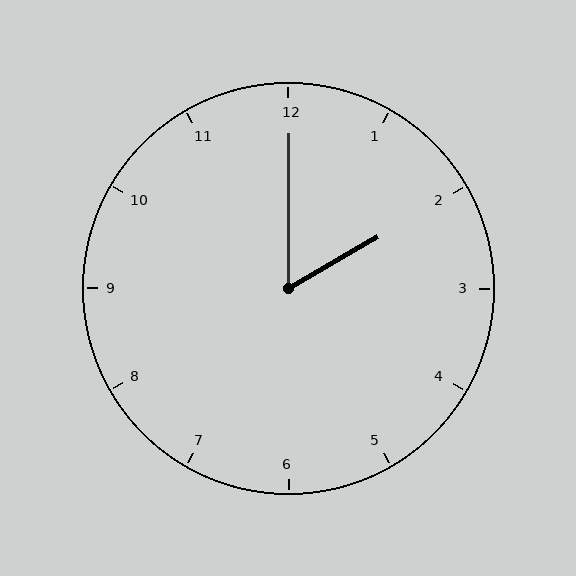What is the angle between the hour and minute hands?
Approximately 60 degrees.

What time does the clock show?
2:00.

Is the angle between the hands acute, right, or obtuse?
It is acute.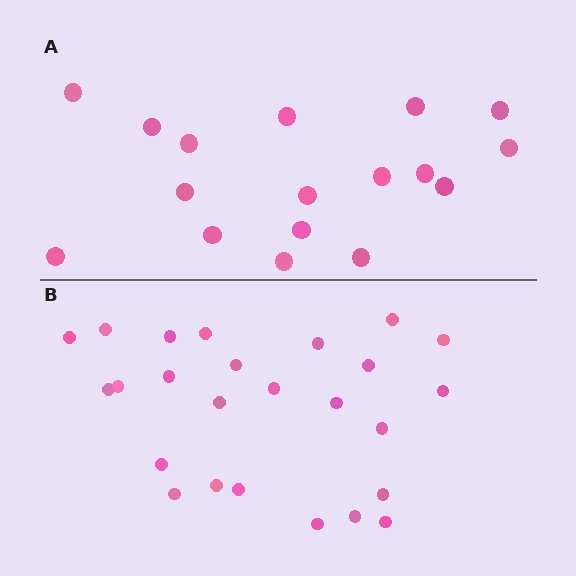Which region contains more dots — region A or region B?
Region B (the bottom region) has more dots.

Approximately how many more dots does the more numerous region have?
Region B has roughly 8 or so more dots than region A.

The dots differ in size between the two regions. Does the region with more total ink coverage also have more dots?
No. Region A has more total ink coverage because its dots are larger, but region B actually contains more individual dots. Total area can be misleading — the number of items is what matters here.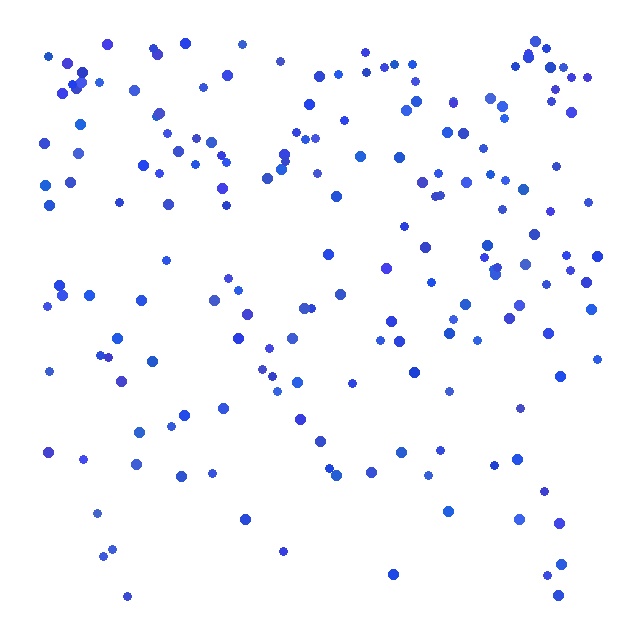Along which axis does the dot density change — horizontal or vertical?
Vertical.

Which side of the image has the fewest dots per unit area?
The bottom.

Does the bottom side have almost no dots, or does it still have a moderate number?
Still a moderate number, just noticeably fewer than the top.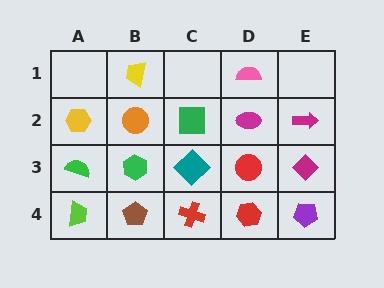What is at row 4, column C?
A red cross.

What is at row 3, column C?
A teal diamond.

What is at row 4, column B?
A brown pentagon.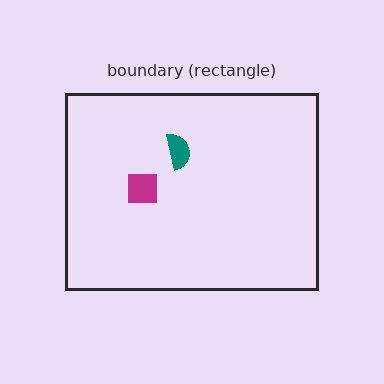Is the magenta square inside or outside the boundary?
Inside.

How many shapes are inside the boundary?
2 inside, 0 outside.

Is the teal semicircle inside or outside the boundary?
Inside.